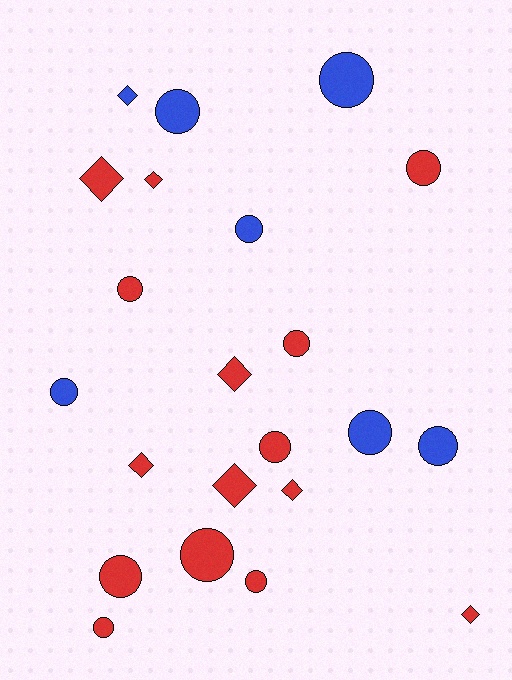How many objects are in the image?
There are 22 objects.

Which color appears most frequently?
Red, with 15 objects.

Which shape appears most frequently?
Circle, with 14 objects.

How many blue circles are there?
There are 6 blue circles.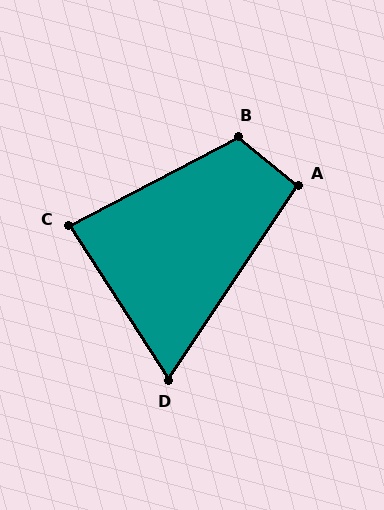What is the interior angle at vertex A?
Approximately 95 degrees (obtuse).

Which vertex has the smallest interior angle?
D, at approximately 67 degrees.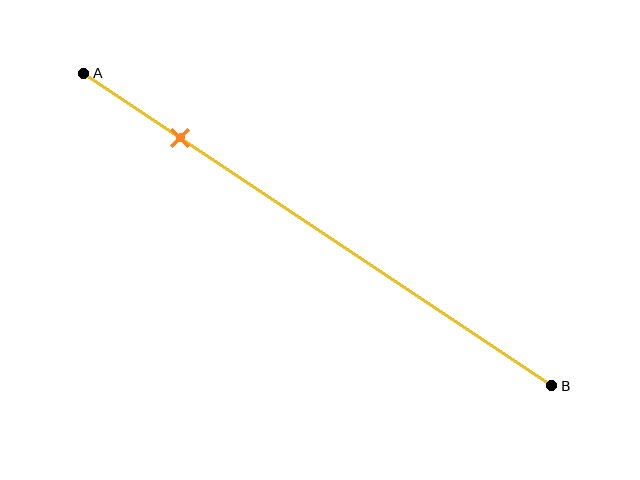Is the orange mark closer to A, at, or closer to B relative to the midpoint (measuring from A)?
The orange mark is closer to point A than the midpoint of segment AB.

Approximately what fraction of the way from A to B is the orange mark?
The orange mark is approximately 20% of the way from A to B.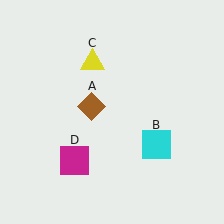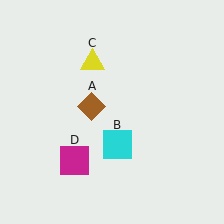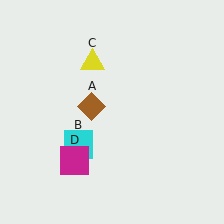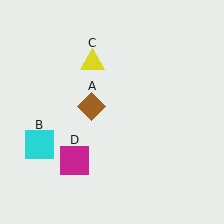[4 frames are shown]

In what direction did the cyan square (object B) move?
The cyan square (object B) moved left.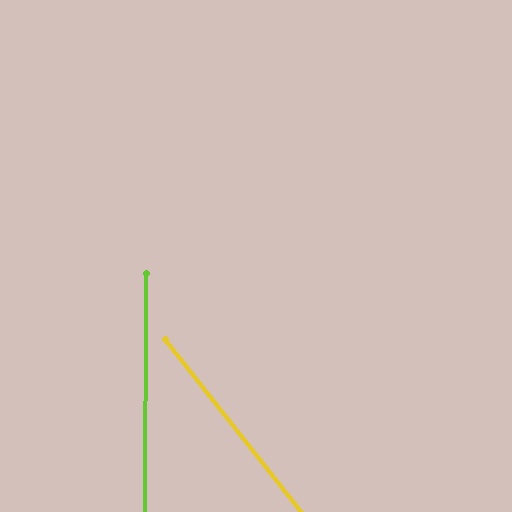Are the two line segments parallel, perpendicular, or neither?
Neither parallel nor perpendicular — they differ by about 38°.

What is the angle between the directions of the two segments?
Approximately 38 degrees.